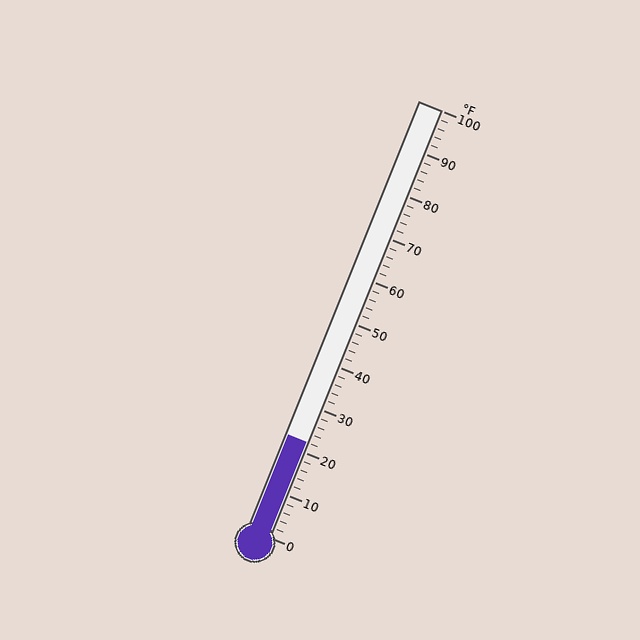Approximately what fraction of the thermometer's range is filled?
The thermometer is filled to approximately 20% of its range.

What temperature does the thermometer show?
The thermometer shows approximately 22°F.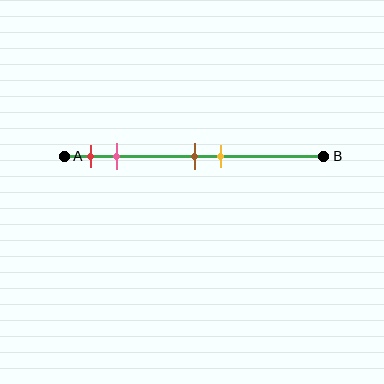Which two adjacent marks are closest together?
The brown and yellow marks are the closest adjacent pair.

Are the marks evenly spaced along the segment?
No, the marks are not evenly spaced.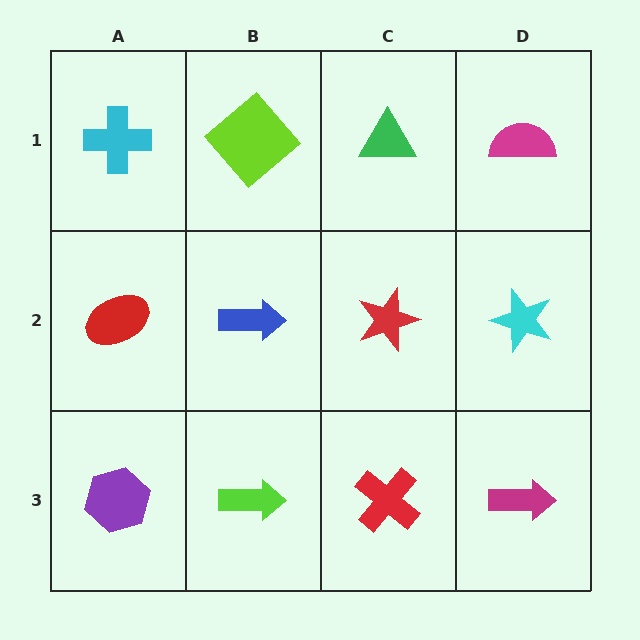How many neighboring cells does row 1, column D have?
2.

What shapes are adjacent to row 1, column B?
A blue arrow (row 2, column B), a cyan cross (row 1, column A), a green triangle (row 1, column C).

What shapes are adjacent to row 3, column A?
A red ellipse (row 2, column A), a lime arrow (row 3, column B).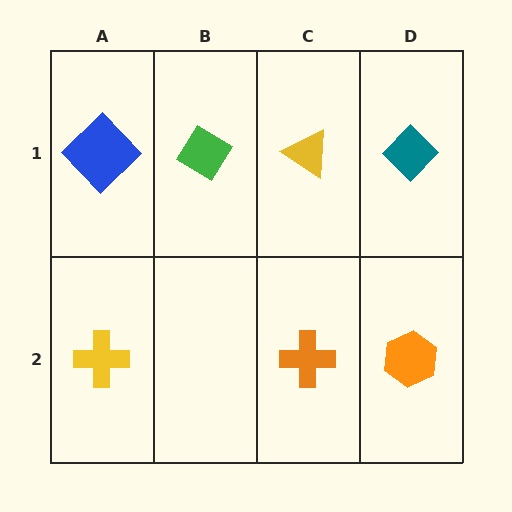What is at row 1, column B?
A green diamond.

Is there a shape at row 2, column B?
No, that cell is empty.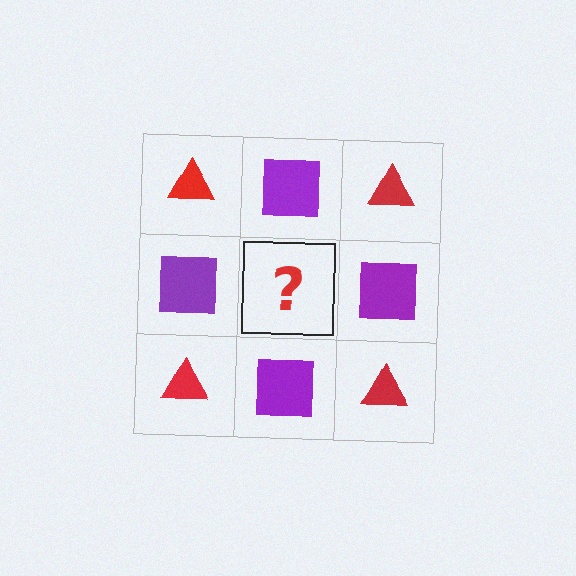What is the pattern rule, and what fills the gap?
The rule is that it alternates red triangle and purple square in a checkerboard pattern. The gap should be filled with a red triangle.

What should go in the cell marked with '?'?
The missing cell should contain a red triangle.